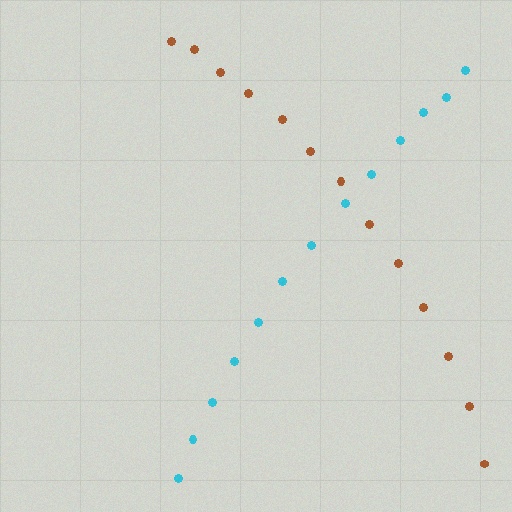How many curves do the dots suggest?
There are 2 distinct paths.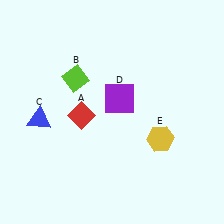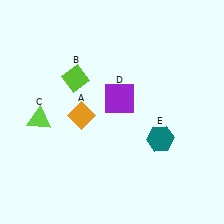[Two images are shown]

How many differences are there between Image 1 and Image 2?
There are 3 differences between the two images.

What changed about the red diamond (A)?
In Image 1, A is red. In Image 2, it changed to orange.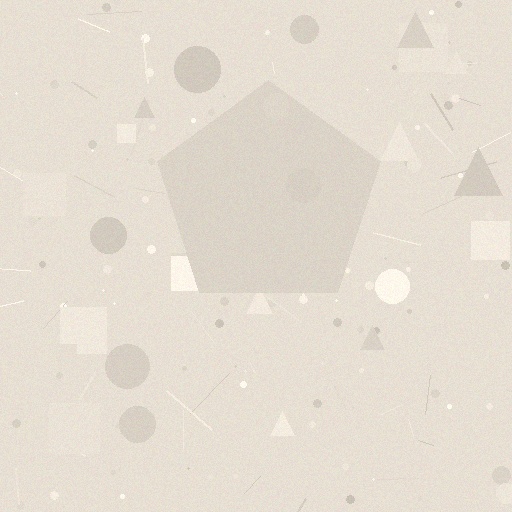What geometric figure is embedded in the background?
A pentagon is embedded in the background.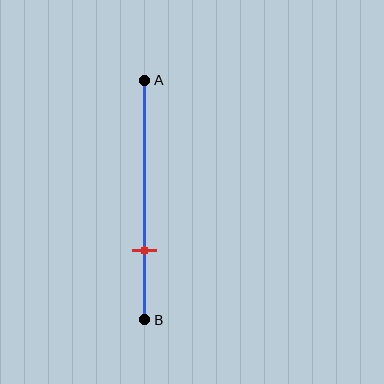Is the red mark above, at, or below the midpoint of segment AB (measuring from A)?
The red mark is below the midpoint of segment AB.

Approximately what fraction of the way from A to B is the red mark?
The red mark is approximately 70% of the way from A to B.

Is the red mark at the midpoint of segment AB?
No, the mark is at about 70% from A, not at the 50% midpoint.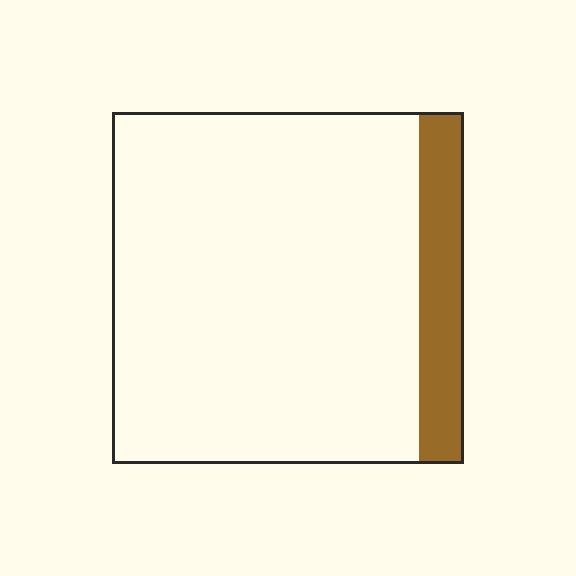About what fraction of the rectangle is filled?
About one eighth (1/8).